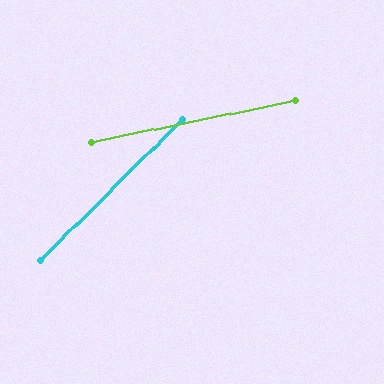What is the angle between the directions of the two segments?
Approximately 33 degrees.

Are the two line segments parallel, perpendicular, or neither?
Neither parallel nor perpendicular — they differ by about 33°.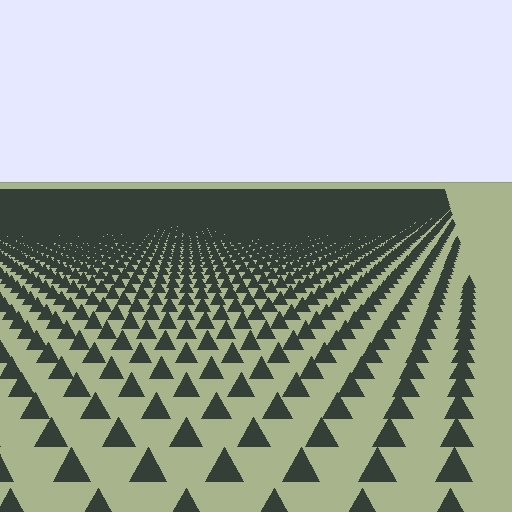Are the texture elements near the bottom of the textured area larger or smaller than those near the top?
Larger. Near the bottom, elements are closer to the viewer and appear at a bigger on-screen size.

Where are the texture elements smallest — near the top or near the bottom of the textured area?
Near the top.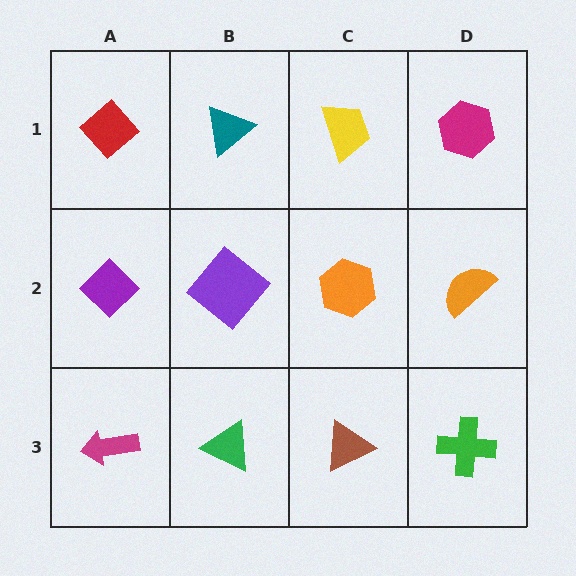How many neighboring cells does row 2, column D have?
3.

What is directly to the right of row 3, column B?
A brown triangle.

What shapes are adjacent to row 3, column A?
A purple diamond (row 2, column A), a green triangle (row 3, column B).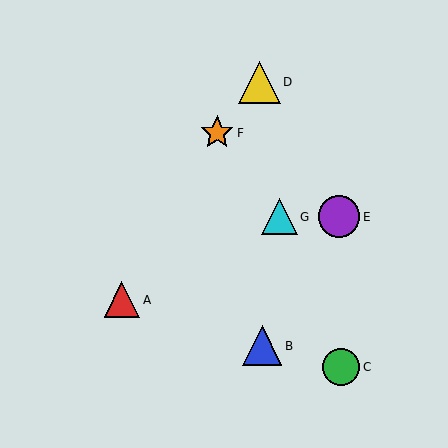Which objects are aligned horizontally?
Objects E, G are aligned horizontally.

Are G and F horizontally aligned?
No, G is at y≈217 and F is at y≈133.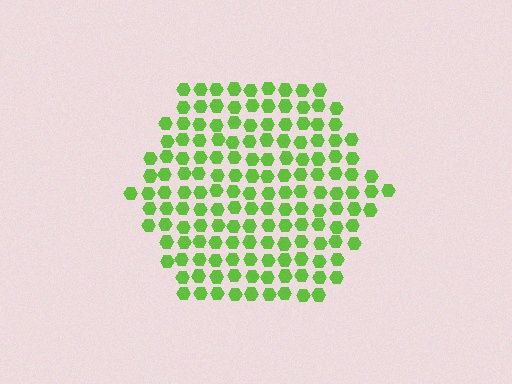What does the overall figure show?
The overall figure shows a hexagon.